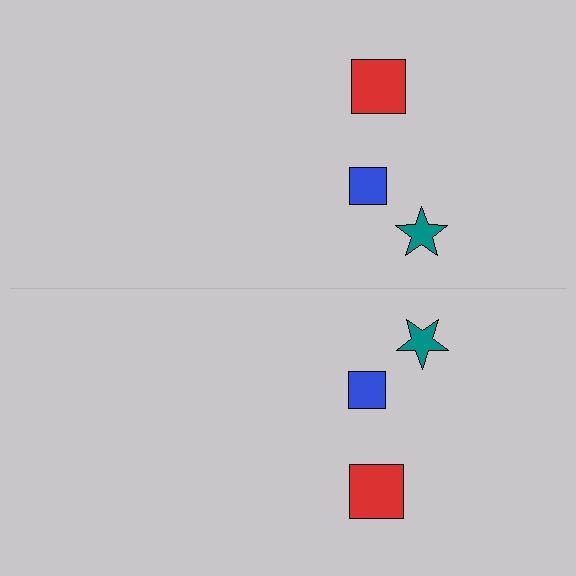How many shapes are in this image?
There are 6 shapes in this image.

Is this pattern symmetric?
Yes, this pattern has bilateral (reflection) symmetry.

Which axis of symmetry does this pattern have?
The pattern has a horizontal axis of symmetry running through the center of the image.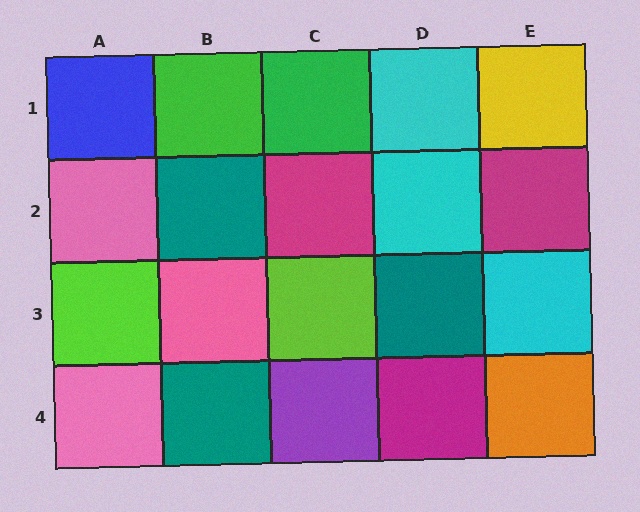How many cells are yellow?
1 cell is yellow.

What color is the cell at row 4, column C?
Purple.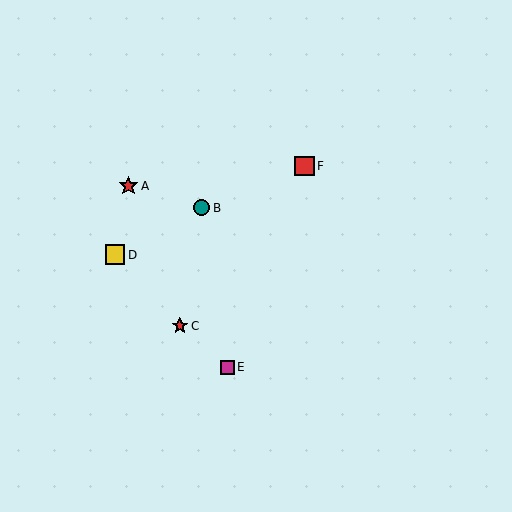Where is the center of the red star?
The center of the red star is at (128, 186).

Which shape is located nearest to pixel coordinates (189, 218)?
The teal circle (labeled B) at (202, 208) is nearest to that location.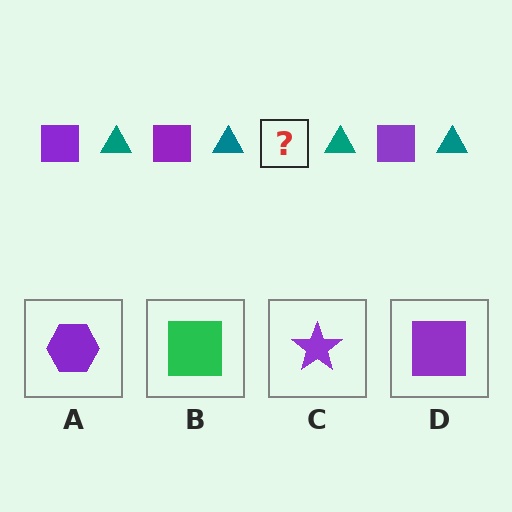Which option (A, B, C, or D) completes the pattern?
D.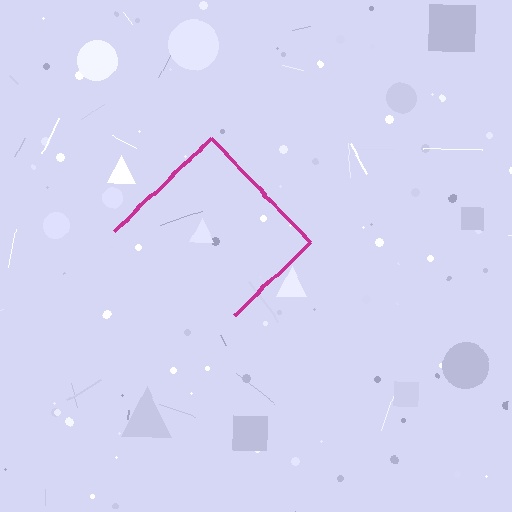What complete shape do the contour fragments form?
The contour fragments form a diamond.